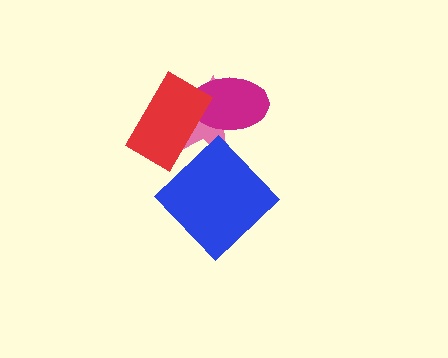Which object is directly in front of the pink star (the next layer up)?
The magenta ellipse is directly in front of the pink star.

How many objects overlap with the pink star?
3 objects overlap with the pink star.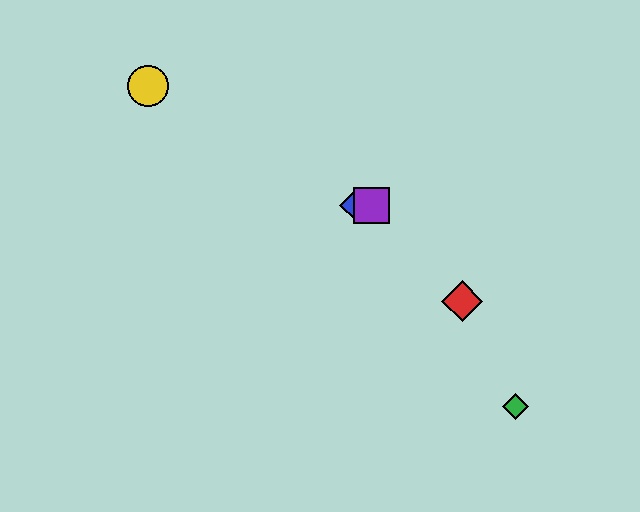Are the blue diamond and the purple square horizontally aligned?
Yes, both are at y≈205.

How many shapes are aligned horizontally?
2 shapes (the blue diamond, the purple square) are aligned horizontally.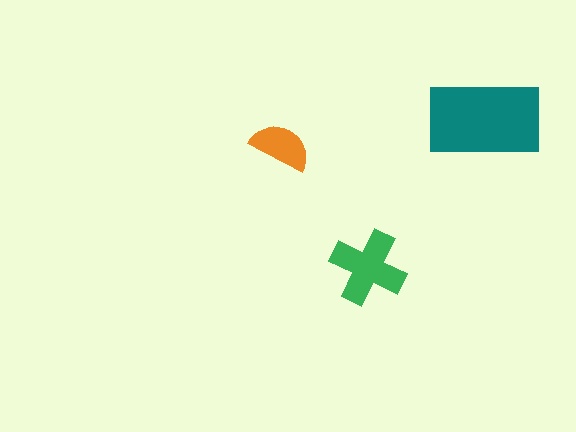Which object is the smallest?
The orange semicircle.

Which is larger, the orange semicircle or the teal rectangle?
The teal rectangle.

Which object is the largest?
The teal rectangle.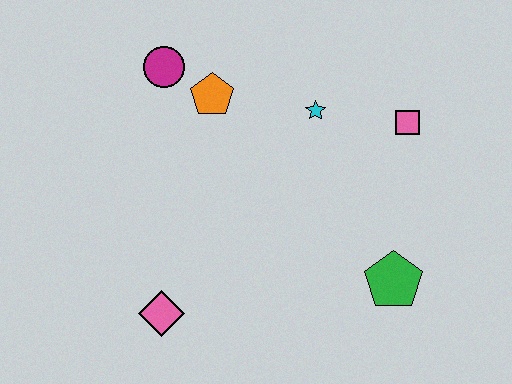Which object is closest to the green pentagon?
The pink square is closest to the green pentagon.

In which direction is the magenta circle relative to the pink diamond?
The magenta circle is above the pink diamond.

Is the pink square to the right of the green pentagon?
Yes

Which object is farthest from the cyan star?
The pink diamond is farthest from the cyan star.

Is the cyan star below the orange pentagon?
Yes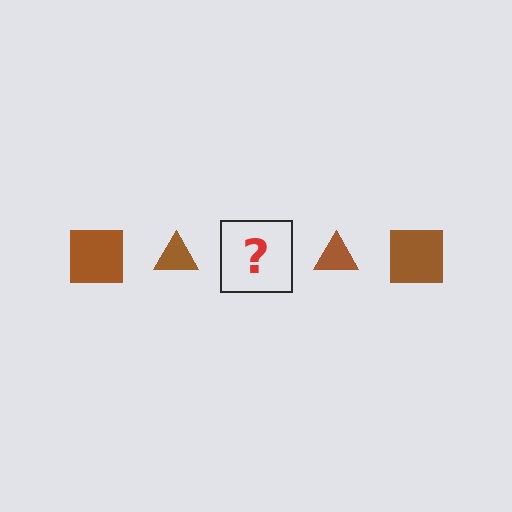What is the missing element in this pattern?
The missing element is a brown square.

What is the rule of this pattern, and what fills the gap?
The rule is that the pattern cycles through square, triangle shapes in brown. The gap should be filled with a brown square.